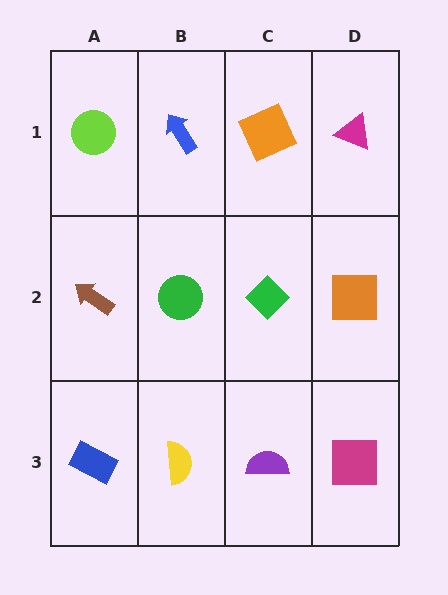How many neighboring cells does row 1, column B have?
3.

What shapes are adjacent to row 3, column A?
A brown arrow (row 2, column A), a yellow semicircle (row 3, column B).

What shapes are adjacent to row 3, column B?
A green circle (row 2, column B), a blue rectangle (row 3, column A), a purple semicircle (row 3, column C).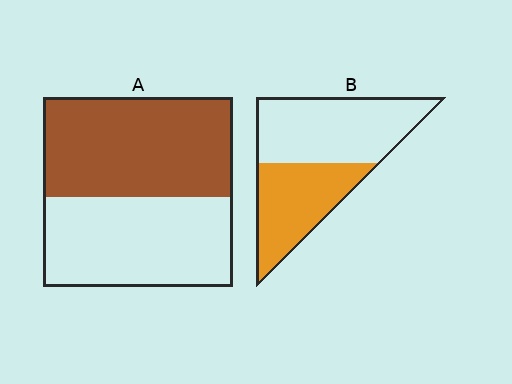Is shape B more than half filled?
No.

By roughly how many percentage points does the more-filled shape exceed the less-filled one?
By roughly 10 percentage points (A over B).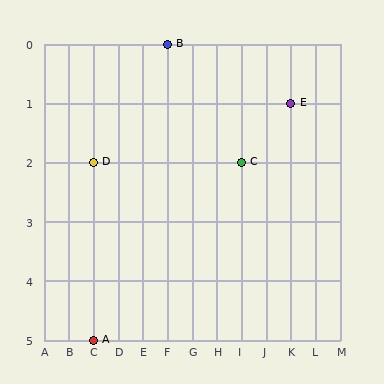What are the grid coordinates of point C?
Point C is at grid coordinates (I, 2).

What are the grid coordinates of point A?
Point A is at grid coordinates (C, 5).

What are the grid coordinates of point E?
Point E is at grid coordinates (K, 1).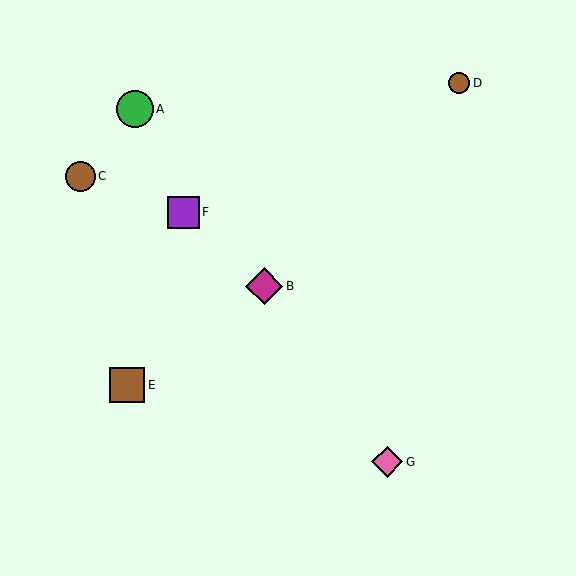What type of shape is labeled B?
Shape B is a magenta diamond.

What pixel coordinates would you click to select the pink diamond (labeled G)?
Click at (387, 462) to select the pink diamond G.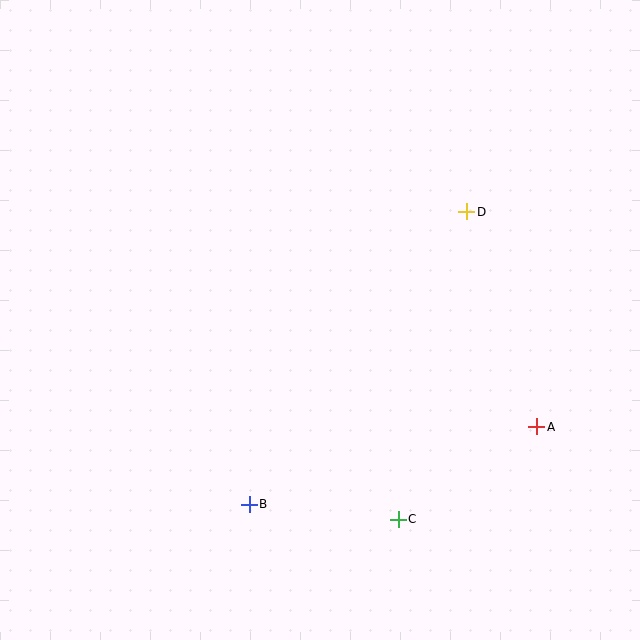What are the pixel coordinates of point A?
Point A is at (537, 427).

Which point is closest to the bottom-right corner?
Point A is closest to the bottom-right corner.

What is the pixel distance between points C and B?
The distance between C and B is 150 pixels.